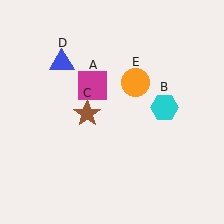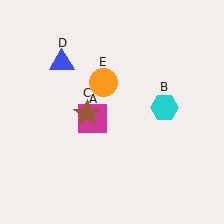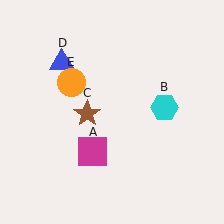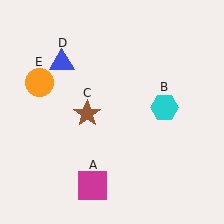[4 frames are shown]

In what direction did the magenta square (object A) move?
The magenta square (object A) moved down.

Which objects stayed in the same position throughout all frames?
Cyan hexagon (object B) and brown star (object C) and blue triangle (object D) remained stationary.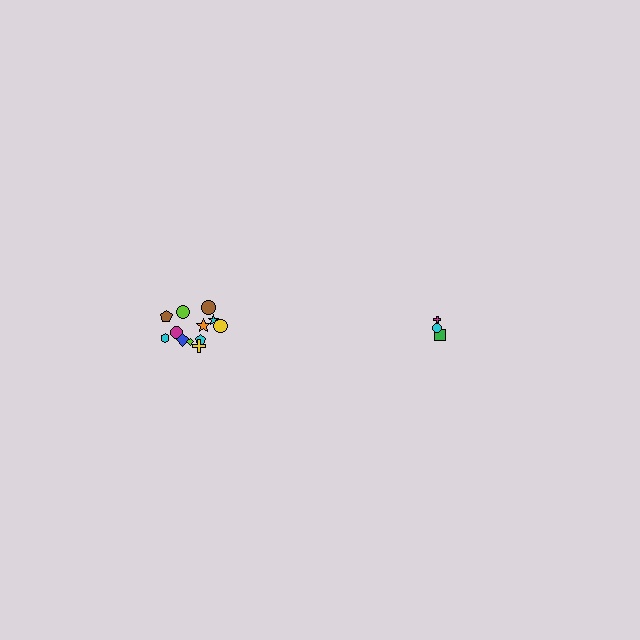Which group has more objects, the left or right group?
The left group.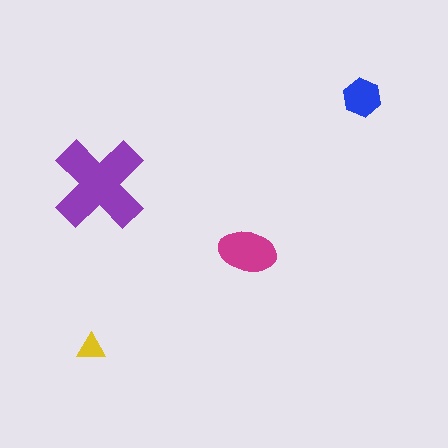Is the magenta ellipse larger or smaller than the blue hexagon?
Larger.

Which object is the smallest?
The yellow triangle.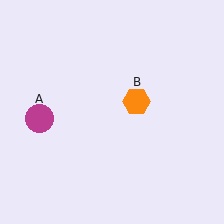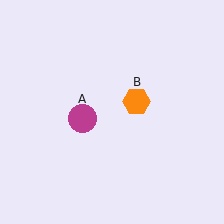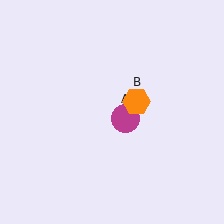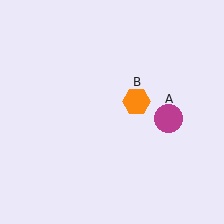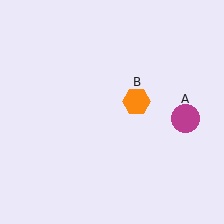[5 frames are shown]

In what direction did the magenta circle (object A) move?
The magenta circle (object A) moved right.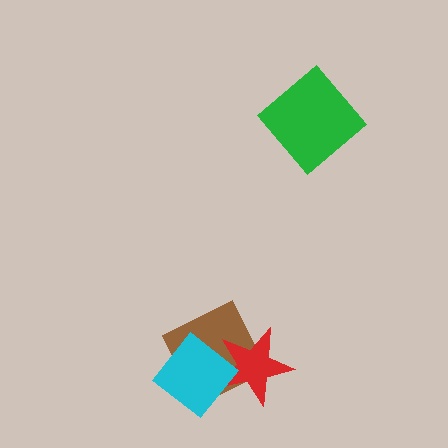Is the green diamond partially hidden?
No, no other shape covers it.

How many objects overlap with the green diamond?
0 objects overlap with the green diamond.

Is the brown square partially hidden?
Yes, it is partially covered by another shape.